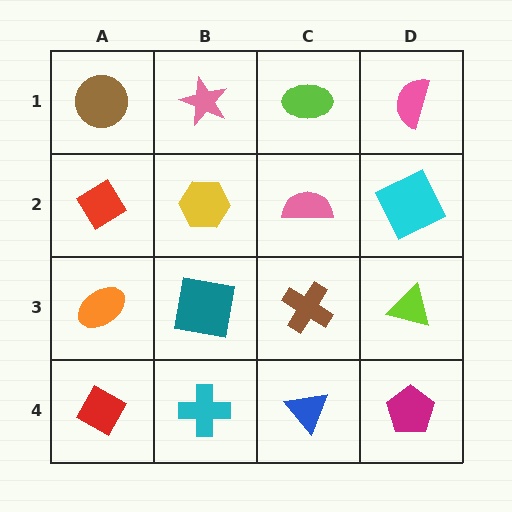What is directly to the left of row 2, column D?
A pink semicircle.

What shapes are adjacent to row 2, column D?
A pink semicircle (row 1, column D), a lime triangle (row 3, column D), a pink semicircle (row 2, column C).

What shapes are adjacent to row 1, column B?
A yellow hexagon (row 2, column B), a brown circle (row 1, column A), a lime ellipse (row 1, column C).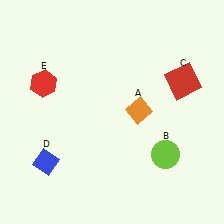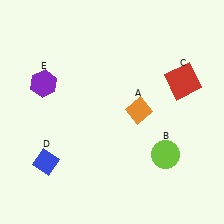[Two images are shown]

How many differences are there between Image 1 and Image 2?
There is 1 difference between the two images.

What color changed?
The hexagon (E) changed from red in Image 1 to purple in Image 2.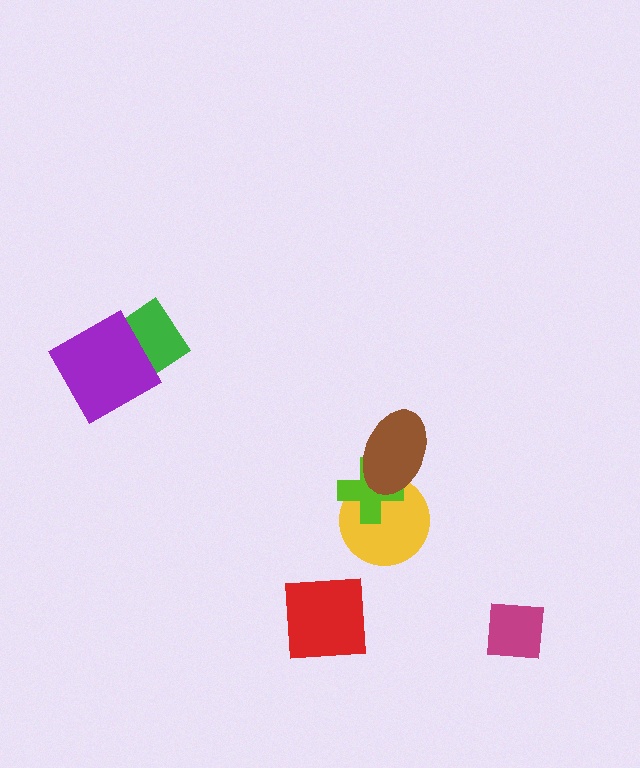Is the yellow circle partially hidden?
Yes, it is partially covered by another shape.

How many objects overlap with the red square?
0 objects overlap with the red square.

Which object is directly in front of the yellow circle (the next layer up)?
The lime cross is directly in front of the yellow circle.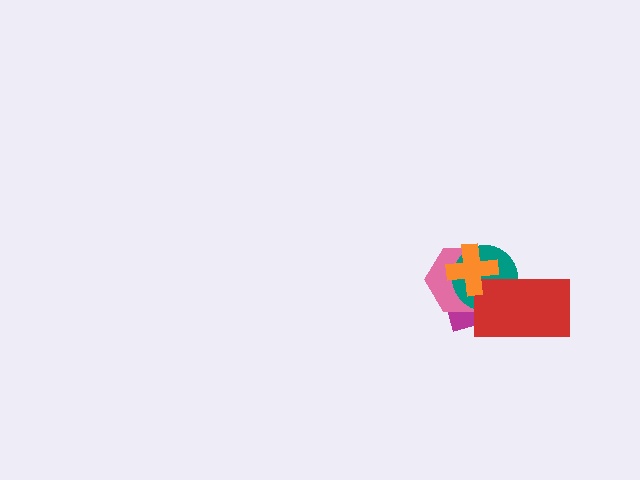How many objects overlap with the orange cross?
4 objects overlap with the orange cross.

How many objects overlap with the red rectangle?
4 objects overlap with the red rectangle.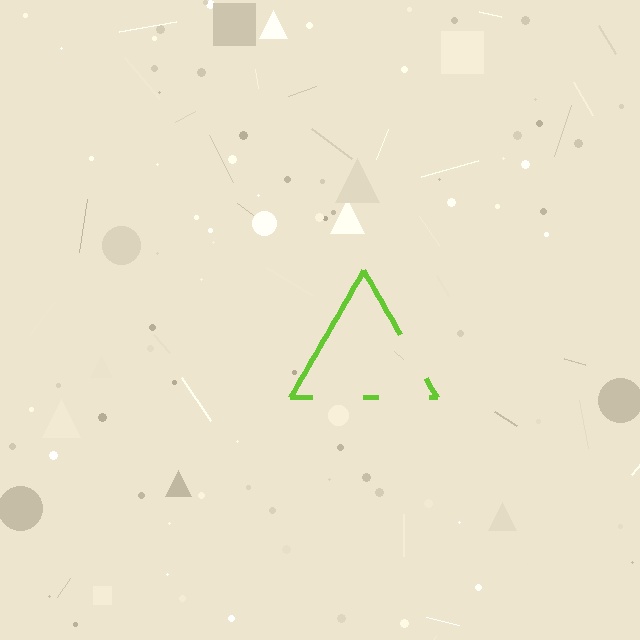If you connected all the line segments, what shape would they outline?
They would outline a triangle.